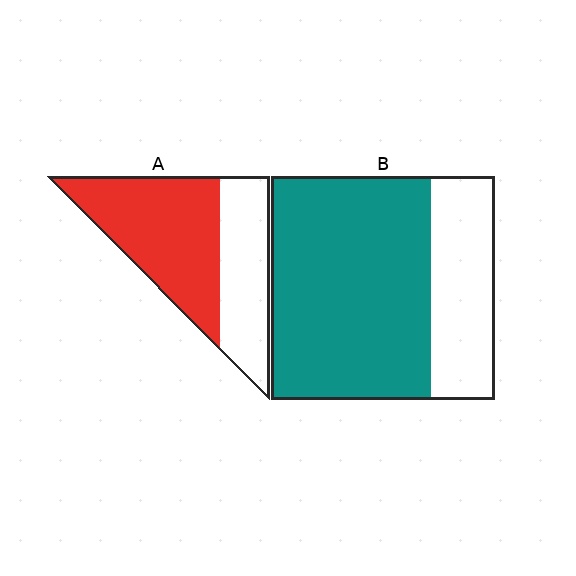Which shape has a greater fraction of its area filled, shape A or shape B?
Shape B.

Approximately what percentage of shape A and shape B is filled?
A is approximately 60% and B is approximately 70%.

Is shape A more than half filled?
Yes.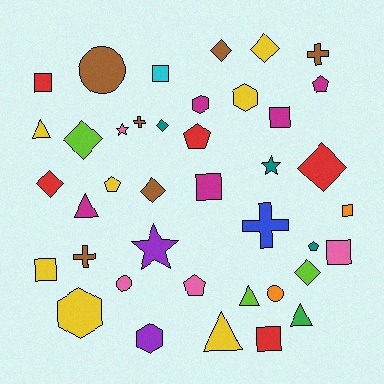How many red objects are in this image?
There are 5 red objects.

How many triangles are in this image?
There are 5 triangles.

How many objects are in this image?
There are 40 objects.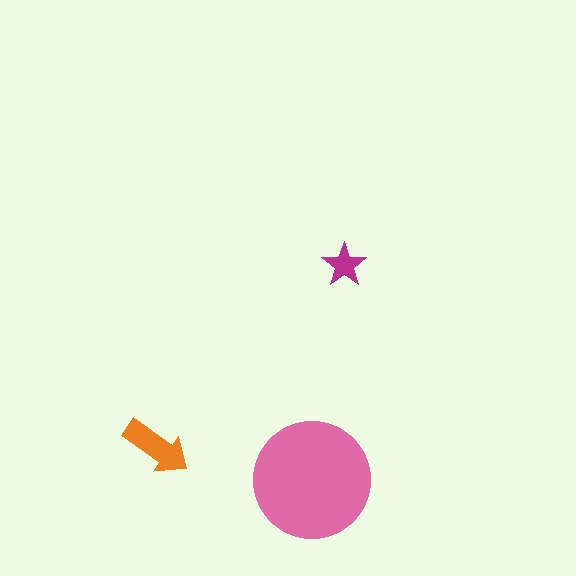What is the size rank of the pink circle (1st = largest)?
1st.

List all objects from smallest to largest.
The magenta star, the orange arrow, the pink circle.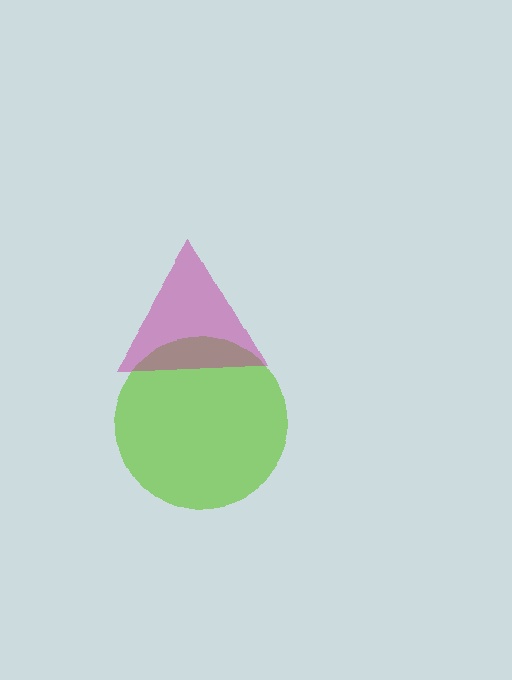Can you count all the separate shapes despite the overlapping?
Yes, there are 2 separate shapes.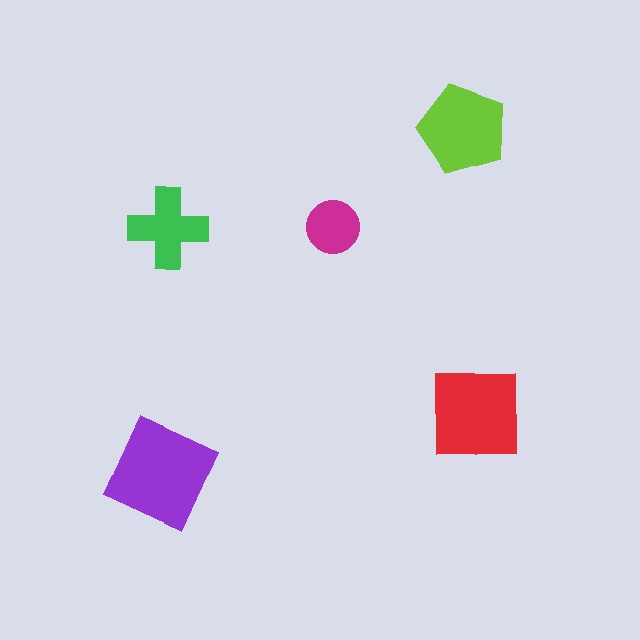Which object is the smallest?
The magenta circle.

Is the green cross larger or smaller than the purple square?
Smaller.